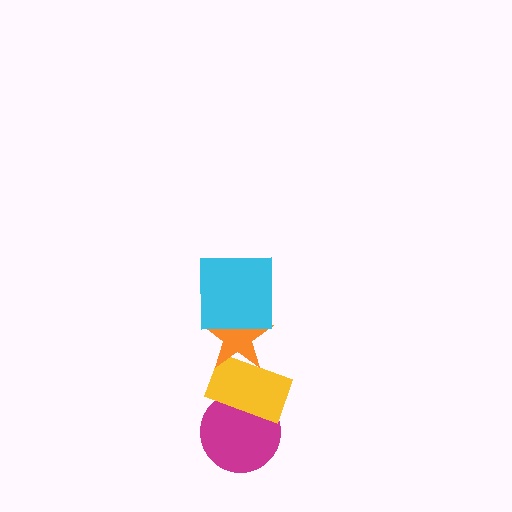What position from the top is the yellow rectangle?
The yellow rectangle is 3rd from the top.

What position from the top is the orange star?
The orange star is 2nd from the top.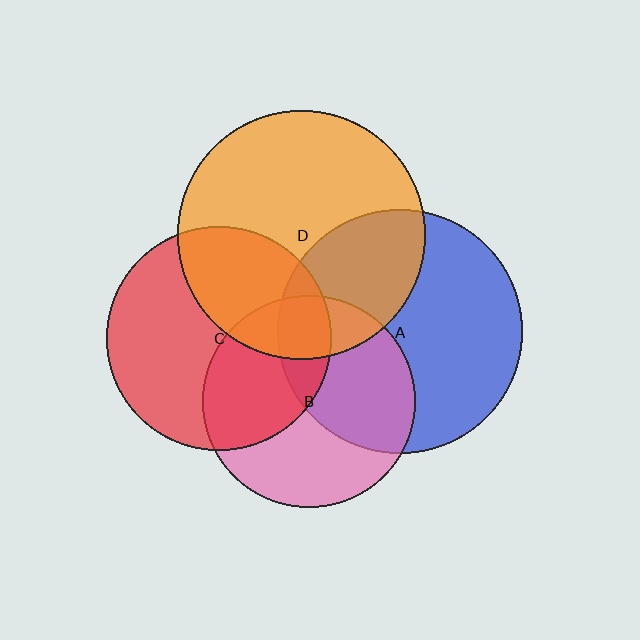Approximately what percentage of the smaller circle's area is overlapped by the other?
Approximately 15%.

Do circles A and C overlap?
Yes.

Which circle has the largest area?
Circle D (orange).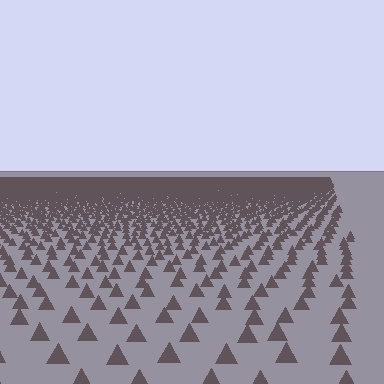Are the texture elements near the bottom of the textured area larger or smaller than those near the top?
Larger. Near the bottom, elements are closer to the viewer and appear at a bigger on-screen size.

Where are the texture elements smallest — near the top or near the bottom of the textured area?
Near the top.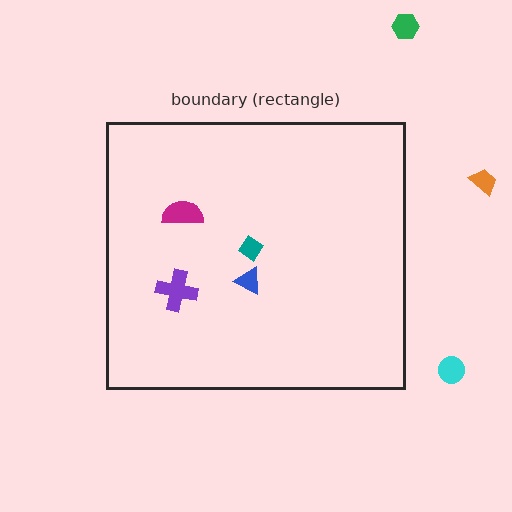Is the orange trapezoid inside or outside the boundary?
Outside.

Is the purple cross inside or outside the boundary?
Inside.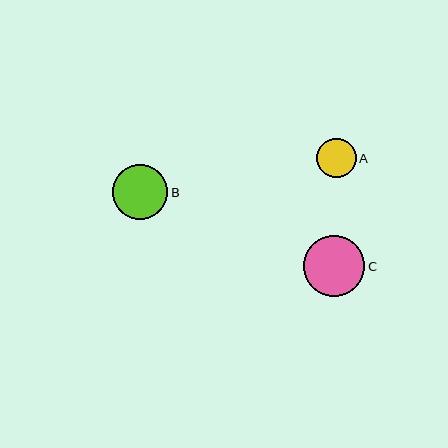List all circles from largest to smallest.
From largest to smallest: C, B, A.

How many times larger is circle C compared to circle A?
Circle C is approximately 1.6 times the size of circle A.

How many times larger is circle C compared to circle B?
Circle C is approximately 1.1 times the size of circle B.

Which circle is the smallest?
Circle A is the smallest with a size of approximately 39 pixels.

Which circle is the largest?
Circle C is the largest with a size of approximately 61 pixels.